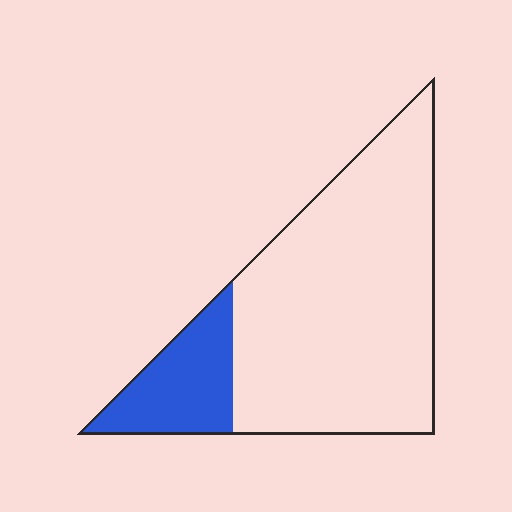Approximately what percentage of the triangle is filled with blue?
Approximately 20%.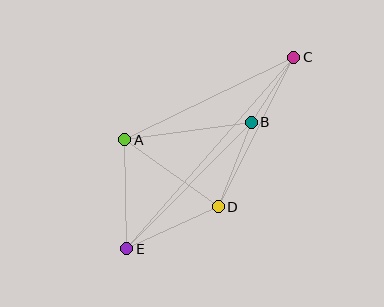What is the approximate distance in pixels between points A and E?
The distance between A and E is approximately 109 pixels.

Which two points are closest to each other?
Points B and C are closest to each other.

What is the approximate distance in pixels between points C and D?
The distance between C and D is approximately 168 pixels.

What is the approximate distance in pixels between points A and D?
The distance between A and D is approximately 115 pixels.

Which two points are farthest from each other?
Points C and E are farthest from each other.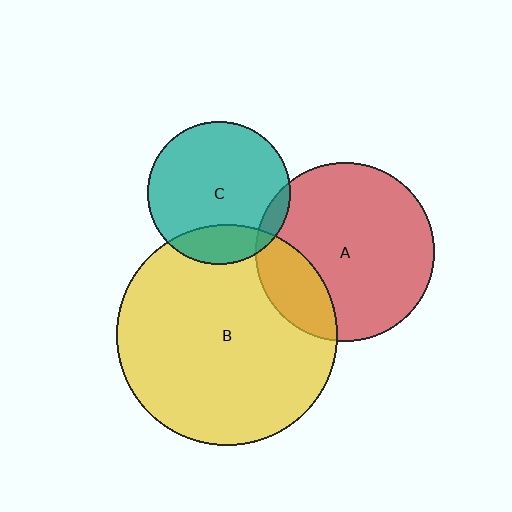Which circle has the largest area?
Circle B (yellow).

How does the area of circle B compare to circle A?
Approximately 1.5 times.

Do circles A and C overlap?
Yes.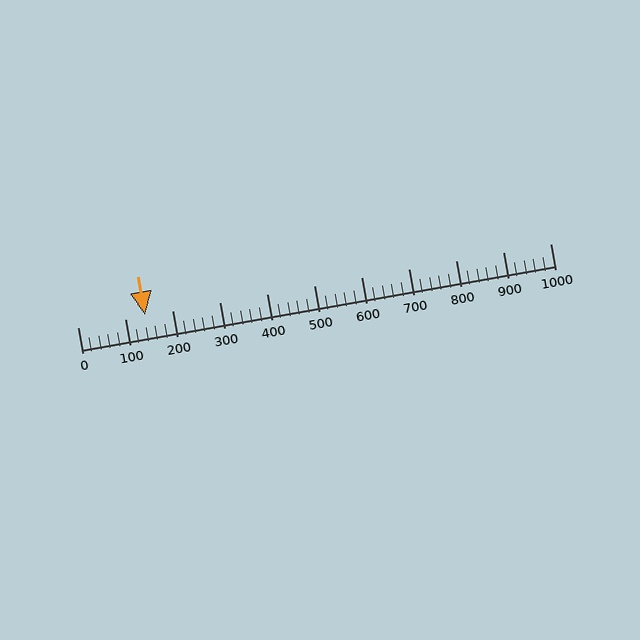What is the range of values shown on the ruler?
The ruler shows values from 0 to 1000.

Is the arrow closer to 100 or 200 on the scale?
The arrow is closer to 100.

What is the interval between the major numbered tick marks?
The major tick marks are spaced 100 units apart.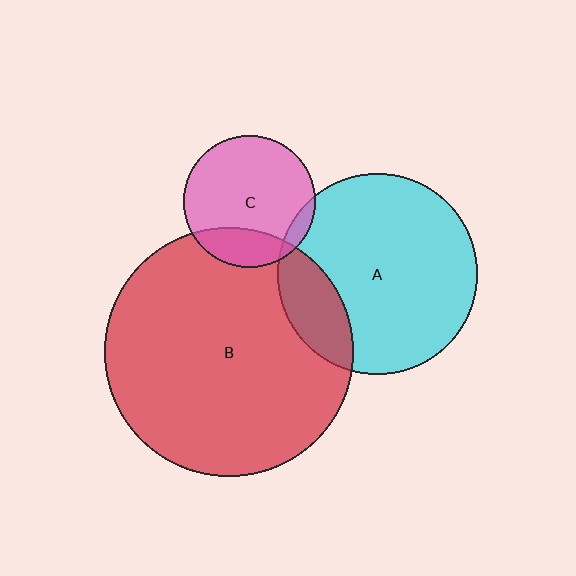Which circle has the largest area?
Circle B (red).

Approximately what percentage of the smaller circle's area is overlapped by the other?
Approximately 5%.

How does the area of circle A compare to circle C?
Approximately 2.3 times.